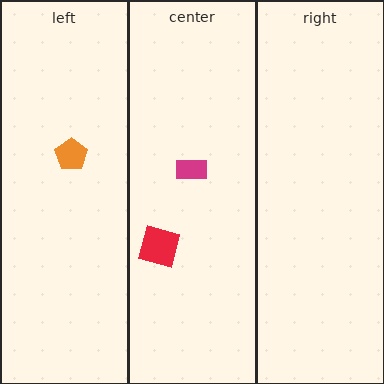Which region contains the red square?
The center region.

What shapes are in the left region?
The orange pentagon.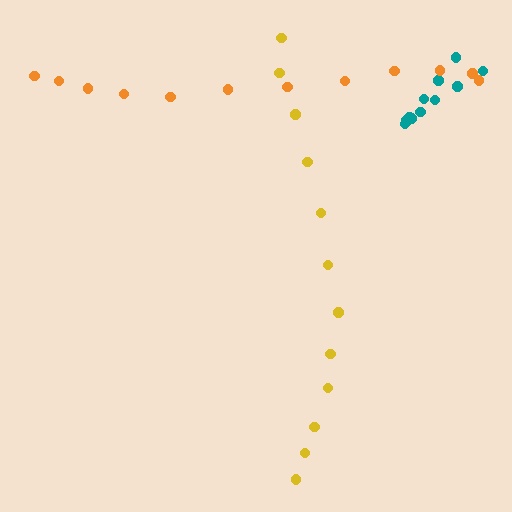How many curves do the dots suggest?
There are 3 distinct paths.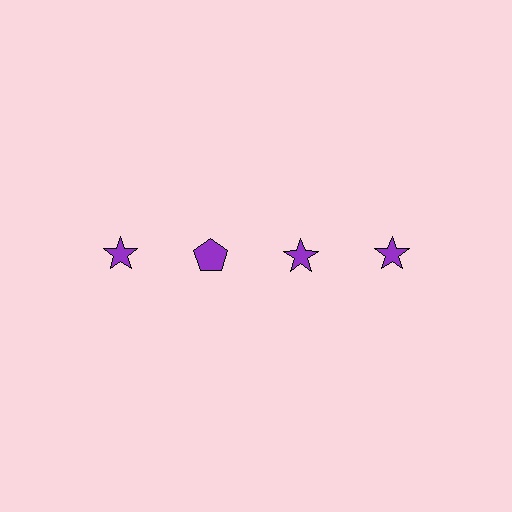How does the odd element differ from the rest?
It has a different shape: pentagon instead of star.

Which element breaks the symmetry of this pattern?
The purple pentagon in the top row, second from left column breaks the symmetry. All other shapes are purple stars.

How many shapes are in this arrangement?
There are 4 shapes arranged in a grid pattern.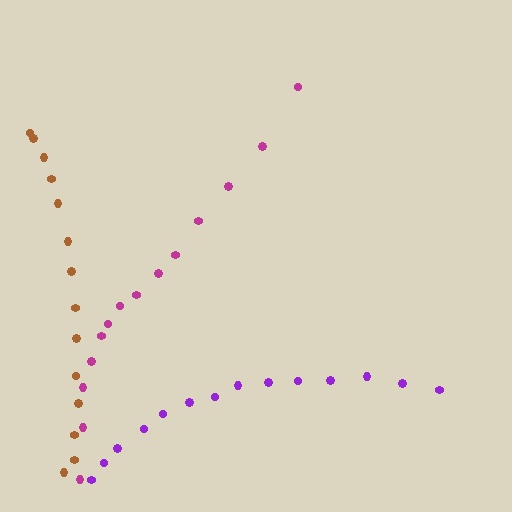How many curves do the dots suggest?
There are 3 distinct paths.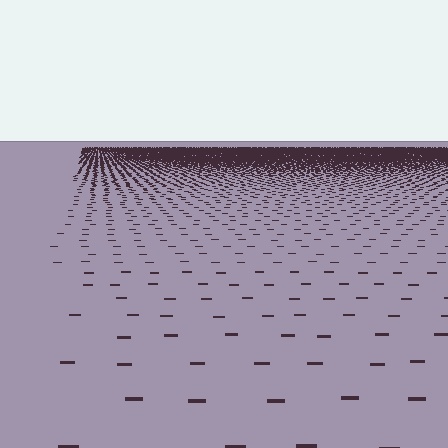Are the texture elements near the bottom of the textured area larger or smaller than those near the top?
Larger. Near the bottom, elements are closer to the viewer and appear at a bigger on-screen size.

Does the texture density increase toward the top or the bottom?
Density increases toward the top.